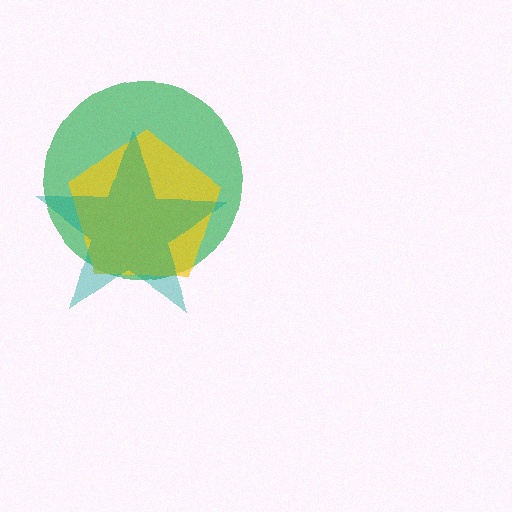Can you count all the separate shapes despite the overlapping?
Yes, there are 3 separate shapes.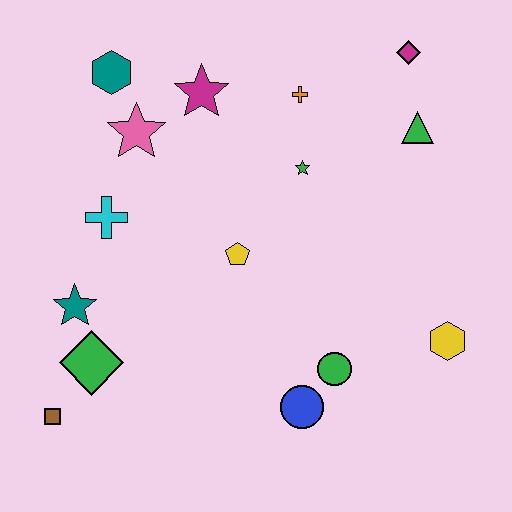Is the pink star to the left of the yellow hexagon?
Yes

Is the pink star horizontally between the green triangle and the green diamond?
Yes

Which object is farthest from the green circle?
The teal hexagon is farthest from the green circle.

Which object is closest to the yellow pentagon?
The green star is closest to the yellow pentagon.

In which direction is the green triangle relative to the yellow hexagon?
The green triangle is above the yellow hexagon.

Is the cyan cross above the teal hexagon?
No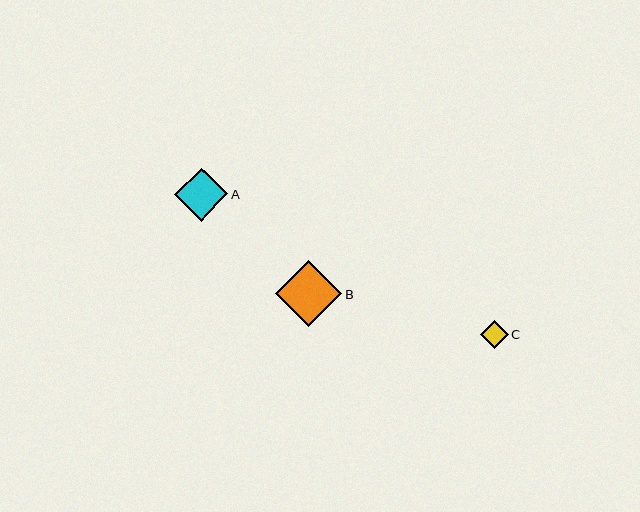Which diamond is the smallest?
Diamond C is the smallest with a size of approximately 28 pixels.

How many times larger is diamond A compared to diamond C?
Diamond A is approximately 1.9 times the size of diamond C.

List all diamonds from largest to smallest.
From largest to smallest: B, A, C.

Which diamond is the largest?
Diamond B is the largest with a size of approximately 66 pixels.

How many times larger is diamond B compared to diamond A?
Diamond B is approximately 1.2 times the size of diamond A.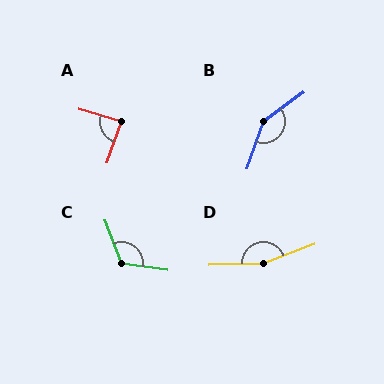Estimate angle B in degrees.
Approximately 146 degrees.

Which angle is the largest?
D, at approximately 161 degrees.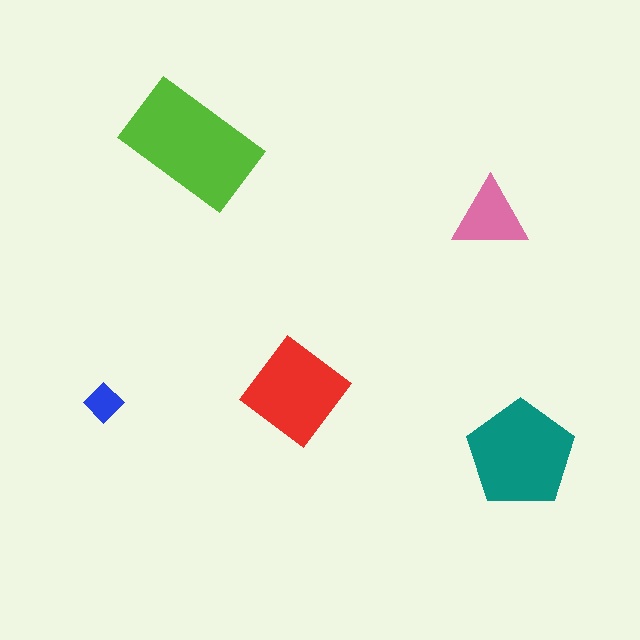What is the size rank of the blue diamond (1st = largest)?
5th.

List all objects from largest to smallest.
The lime rectangle, the teal pentagon, the red diamond, the pink triangle, the blue diamond.